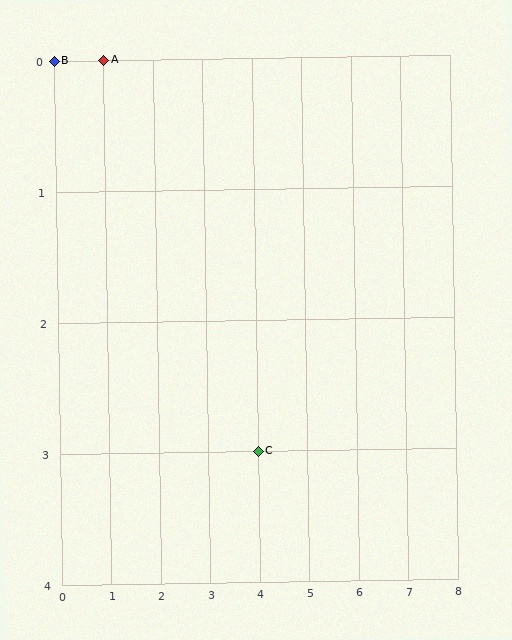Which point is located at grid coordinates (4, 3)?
Point C is at (4, 3).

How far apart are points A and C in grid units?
Points A and C are 3 columns and 3 rows apart (about 4.2 grid units diagonally).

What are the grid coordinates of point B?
Point B is at grid coordinates (0, 0).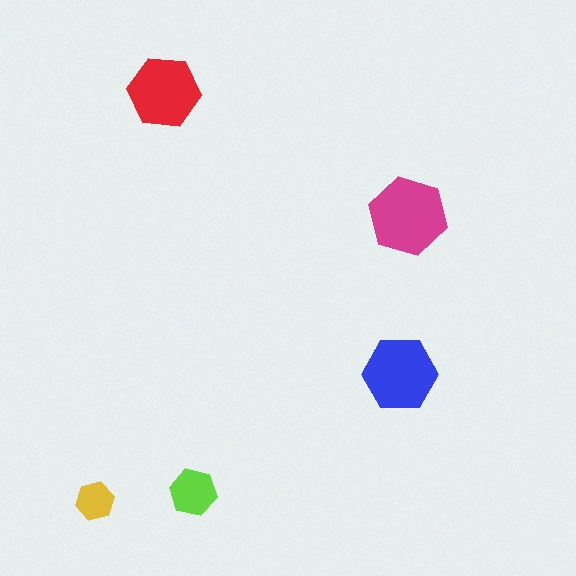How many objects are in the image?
There are 5 objects in the image.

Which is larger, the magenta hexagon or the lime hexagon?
The magenta one.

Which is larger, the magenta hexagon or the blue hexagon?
The magenta one.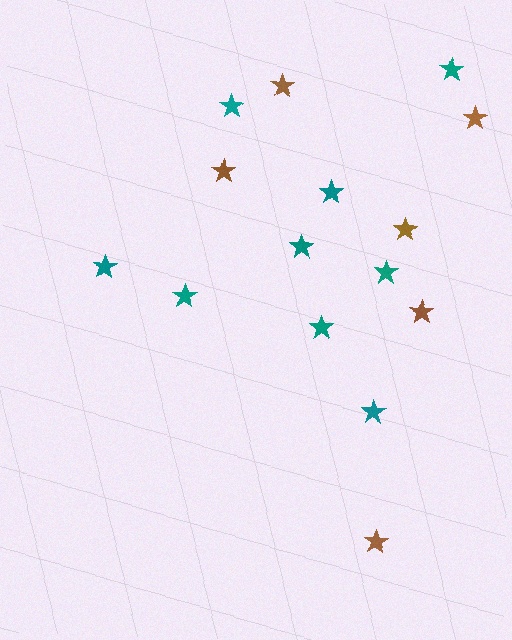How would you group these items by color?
There are 2 groups: one group of teal stars (9) and one group of brown stars (6).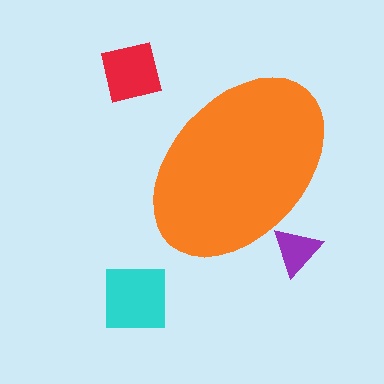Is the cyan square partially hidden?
No, the cyan square is fully visible.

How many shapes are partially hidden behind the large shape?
1 shape is partially hidden.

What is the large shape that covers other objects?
An orange ellipse.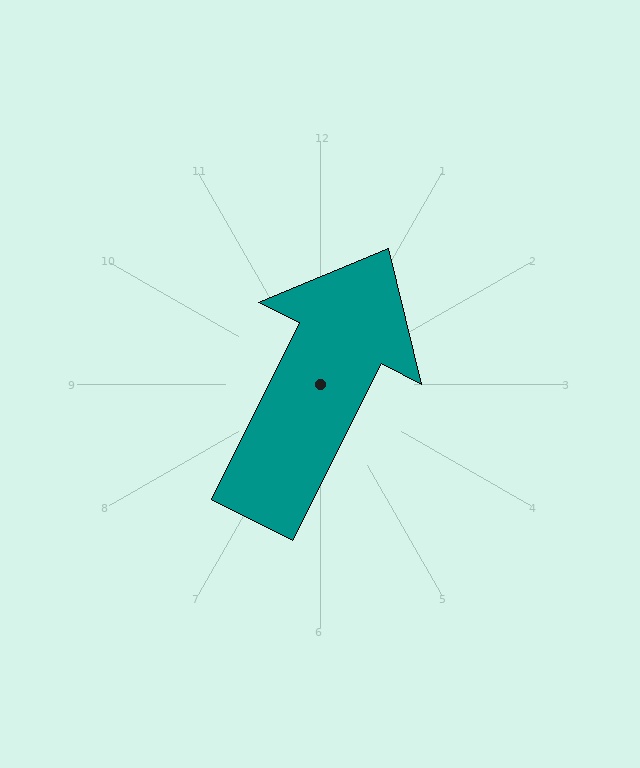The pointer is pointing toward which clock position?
Roughly 1 o'clock.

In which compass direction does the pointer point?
Northeast.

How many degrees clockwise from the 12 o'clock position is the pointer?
Approximately 27 degrees.